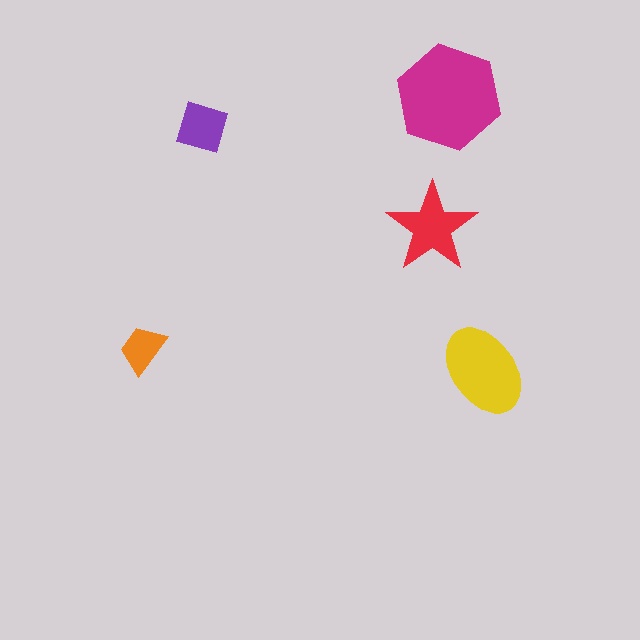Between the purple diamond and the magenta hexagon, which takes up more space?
The magenta hexagon.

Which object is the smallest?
The orange trapezoid.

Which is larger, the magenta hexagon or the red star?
The magenta hexagon.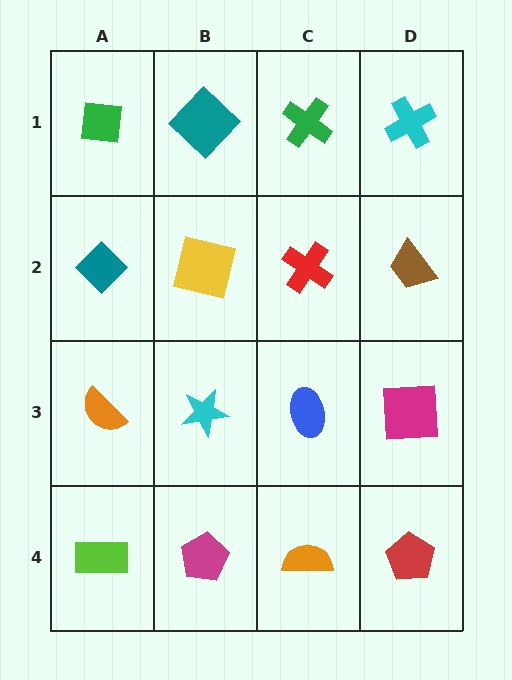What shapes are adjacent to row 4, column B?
A cyan star (row 3, column B), a lime rectangle (row 4, column A), an orange semicircle (row 4, column C).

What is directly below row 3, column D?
A red pentagon.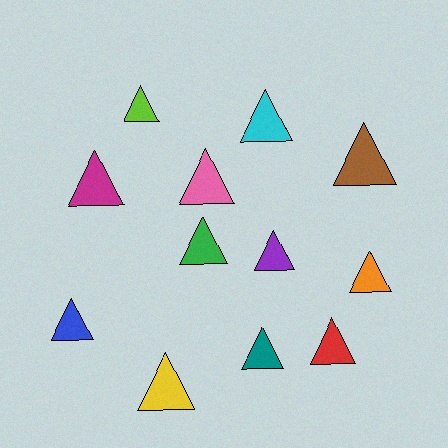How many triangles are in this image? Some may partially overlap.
There are 12 triangles.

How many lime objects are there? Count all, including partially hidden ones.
There is 1 lime object.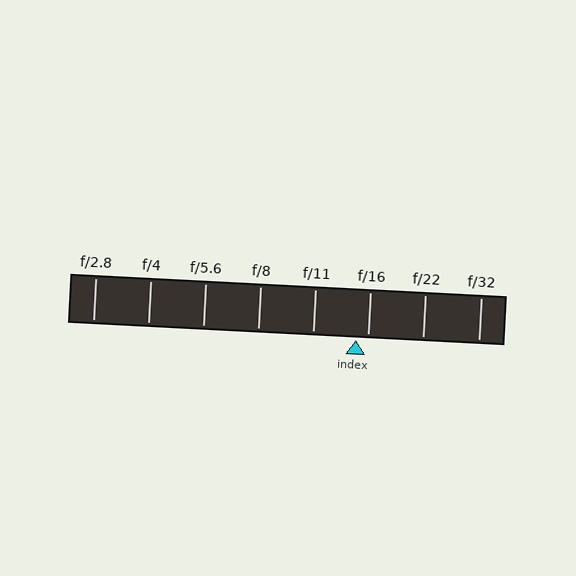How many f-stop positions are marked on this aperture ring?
There are 8 f-stop positions marked.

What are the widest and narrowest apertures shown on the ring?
The widest aperture shown is f/2.8 and the narrowest is f/32.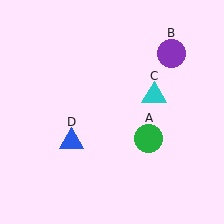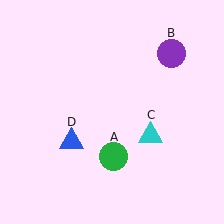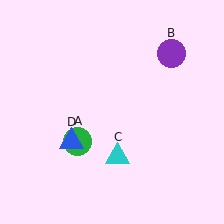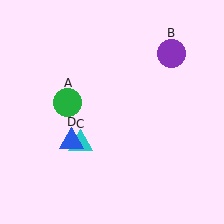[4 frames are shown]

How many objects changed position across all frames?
2 objects changed position: green circle (object A), cyan triangle (object C).